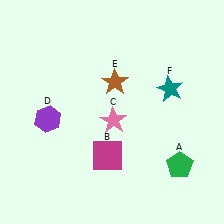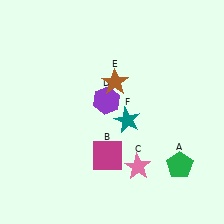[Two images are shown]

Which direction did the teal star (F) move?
The teal star (F) moved left.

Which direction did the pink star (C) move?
The pink star (C) moved down.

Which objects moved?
The objects that moved are: the pink star (C), the purple hexagon (D), the teal star (F).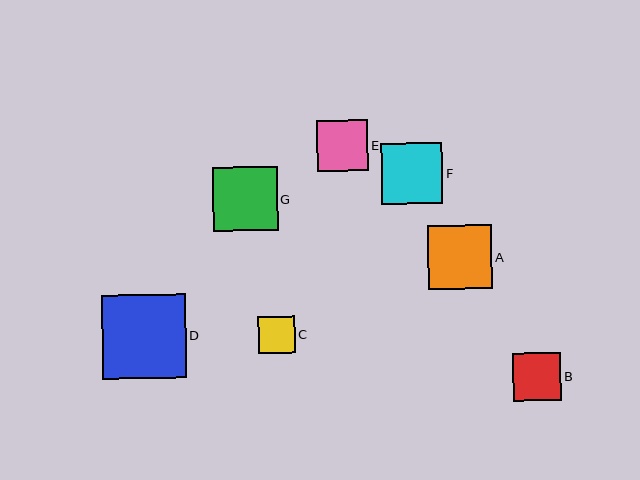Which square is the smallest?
Square C is the smallest with a size of approximately 36 pixels.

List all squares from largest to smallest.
From largest to smallest: D, A, G, F, E, B, C.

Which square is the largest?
Square D is the largest with a size of approximately 84 pixels.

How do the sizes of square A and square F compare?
Square A and square F are approximately the same size.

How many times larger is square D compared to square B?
Square D is approximately 1.7 times the size of square B.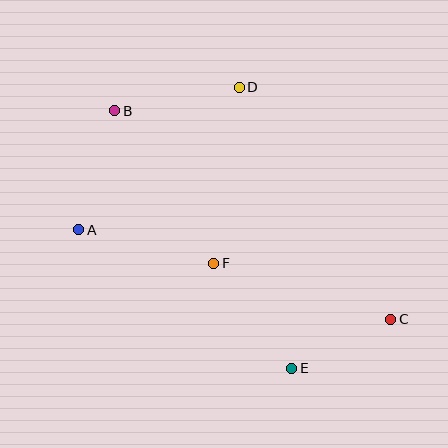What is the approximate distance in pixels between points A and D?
The distance between A and D is approximately 215 pixels.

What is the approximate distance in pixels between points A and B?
The distance between A and B is approximately 125 pixels.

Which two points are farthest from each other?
Points B and C are farthest from each other.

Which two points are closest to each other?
Points C and E are closest to each other.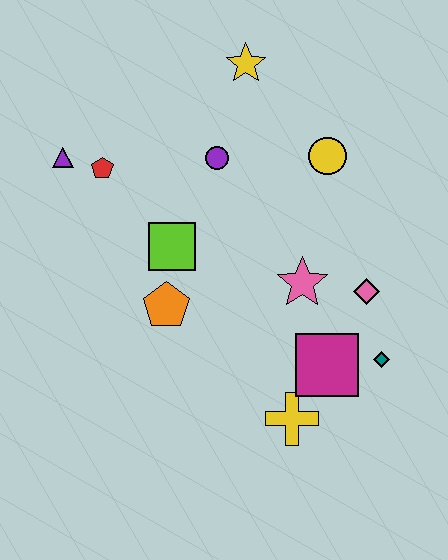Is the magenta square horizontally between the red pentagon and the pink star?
No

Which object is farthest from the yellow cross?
The yellow star is farthest from the yellow cross.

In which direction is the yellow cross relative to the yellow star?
The yellow cross is below the yellow star.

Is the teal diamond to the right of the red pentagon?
Yes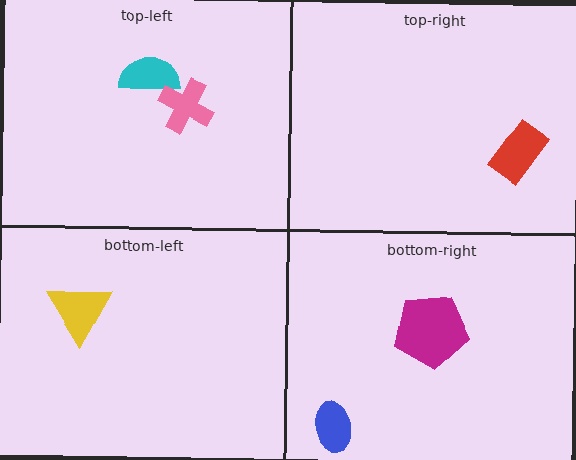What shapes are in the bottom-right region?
The blue ellipse, the magenta pentagon.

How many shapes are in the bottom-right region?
2.